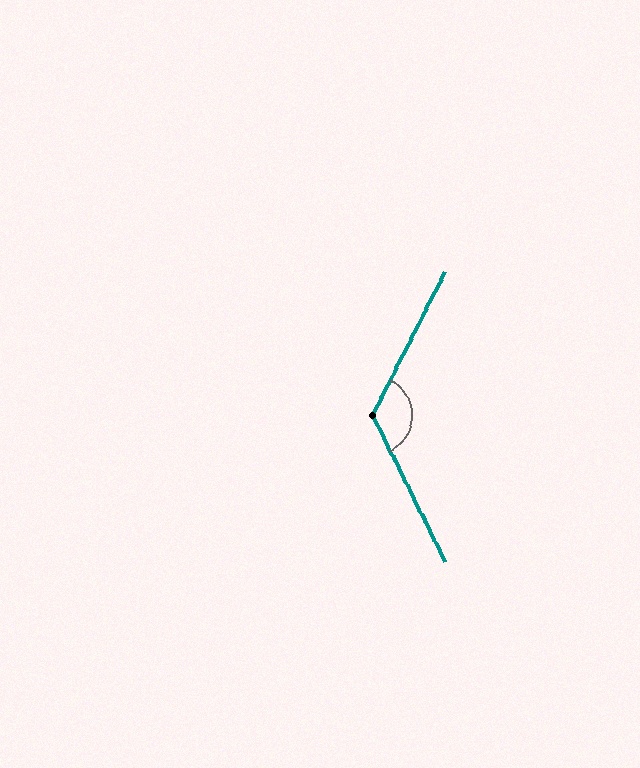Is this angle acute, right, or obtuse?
It is obtuse.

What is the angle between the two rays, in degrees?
Approximately 127 degrees.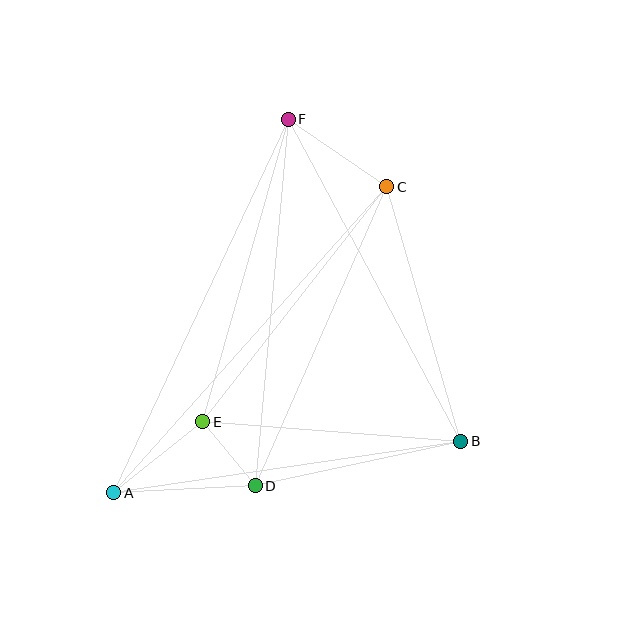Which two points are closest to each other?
Points D and E are closest to each other.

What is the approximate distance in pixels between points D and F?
The distance between D and F is approximately 368 pixels.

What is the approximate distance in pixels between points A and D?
The distance between A and D is approximately 142 pixels.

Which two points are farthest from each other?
Points A and F are farthest from each other.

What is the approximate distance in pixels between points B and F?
The distance between B and F is approximately 365 pixels.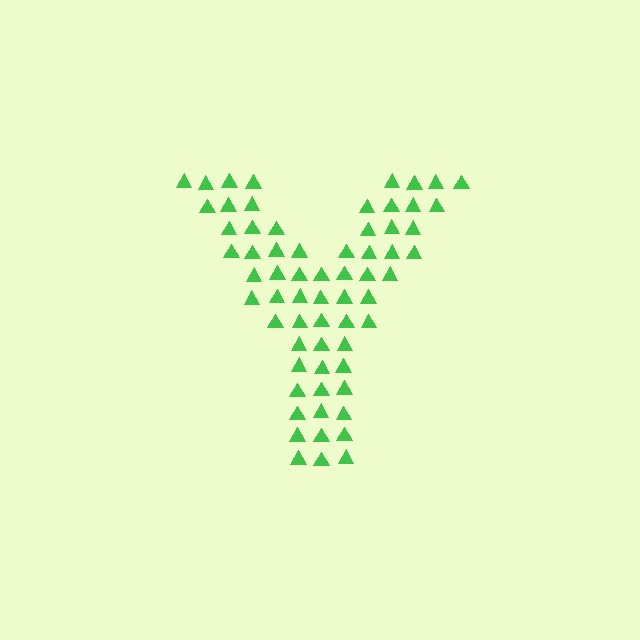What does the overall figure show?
The overall figure shows the letter Y.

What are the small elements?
The small elements are triangles.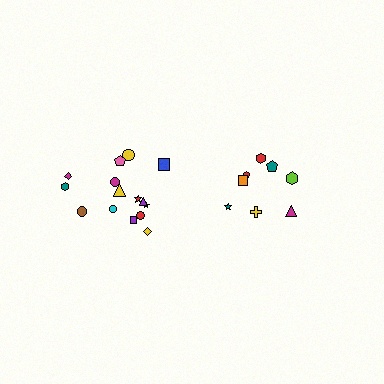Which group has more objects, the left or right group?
The left group.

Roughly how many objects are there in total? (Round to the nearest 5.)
Roughly 25 objects in total.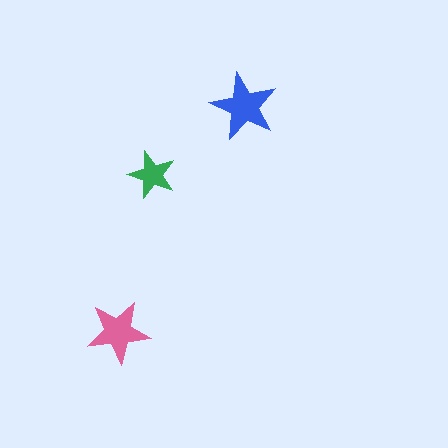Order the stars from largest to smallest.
the blue one, the pink one, the green one.